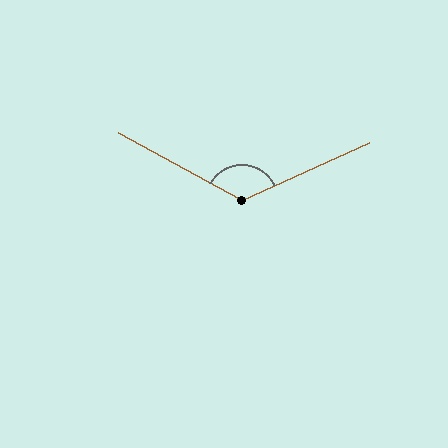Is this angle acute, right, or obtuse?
It is obtuse.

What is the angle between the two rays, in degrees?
Approximately 127 degrees.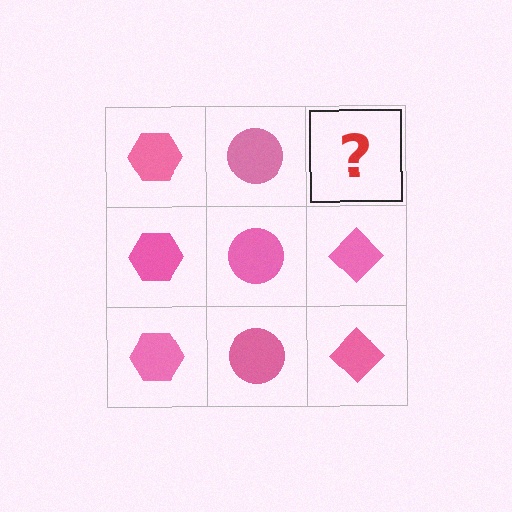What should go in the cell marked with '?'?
The missing cell should contain a pink diamond.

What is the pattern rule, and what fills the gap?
The rule is that each column has a consistent shape. The gap should be filled with a pink diamond.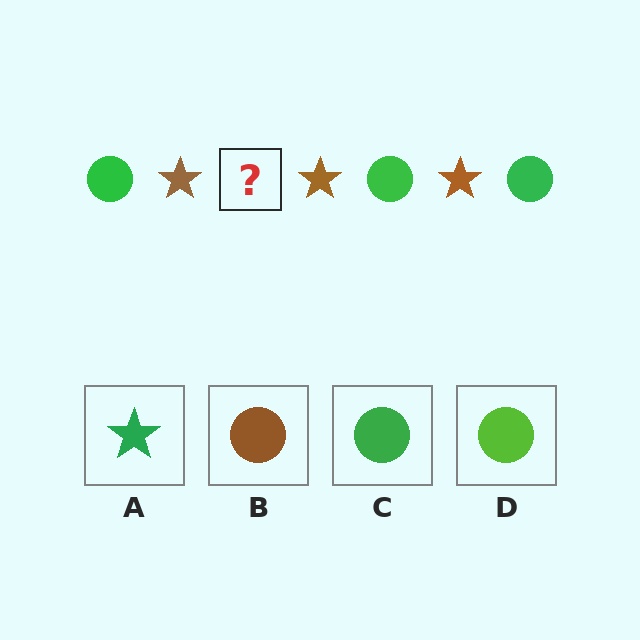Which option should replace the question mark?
Option C.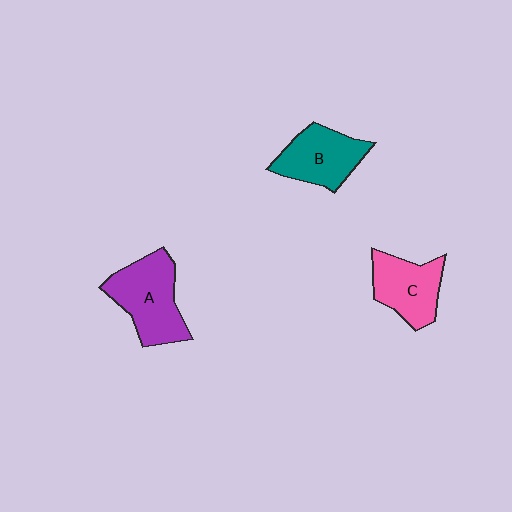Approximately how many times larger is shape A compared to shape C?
Approximately 1.3 times.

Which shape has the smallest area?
Shape C (pink).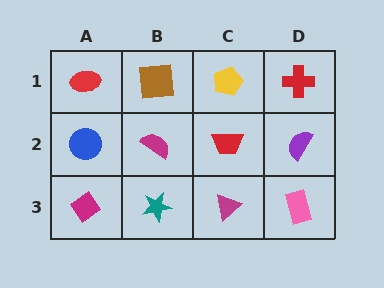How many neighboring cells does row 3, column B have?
3.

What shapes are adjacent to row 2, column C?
A yellow pentagon (row 1, column C), a magenta triangle (row 3, column C), a magenta semicircle (row 2, column B), a purple semicircle (row 2, column D).